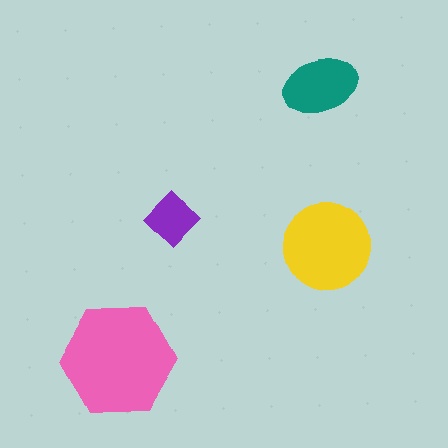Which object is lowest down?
The pink hexagon is bottommost.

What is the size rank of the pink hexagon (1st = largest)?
1st.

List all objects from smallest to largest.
The purple diamond, the teal ellipse, the yellow circle, the pink hexagon.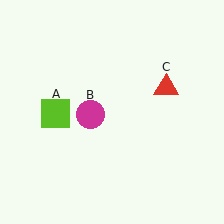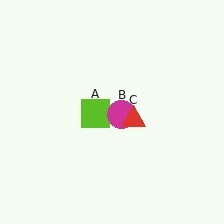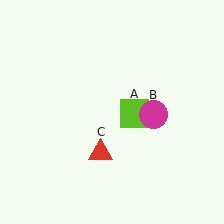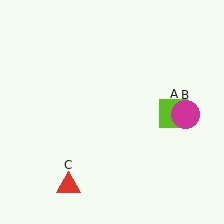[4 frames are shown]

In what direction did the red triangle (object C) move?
The red triangle (object C) moved down and to the left.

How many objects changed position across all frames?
3 objects changed position: lime square (object A), magenta circle (object B), red triangle (object C).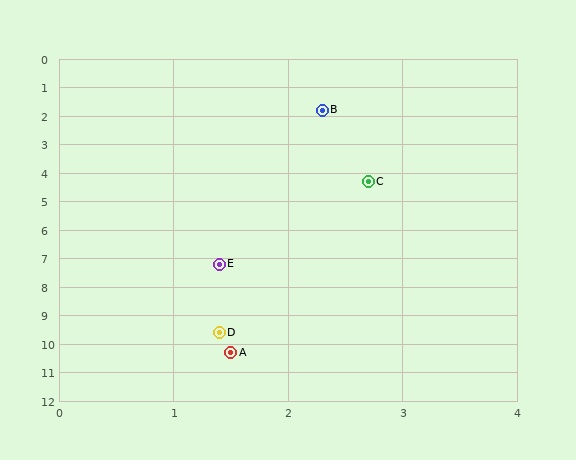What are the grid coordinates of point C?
Point C is at approximately (2.7, 4.3).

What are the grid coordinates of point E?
Point E is at approximately (1.4, 7.2).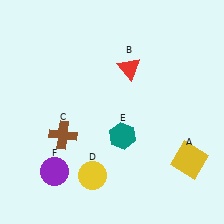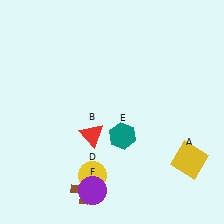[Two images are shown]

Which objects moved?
The objects that moved are: the red triangle (B), the brown cross (C), the purple circle (F).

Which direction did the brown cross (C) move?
The brown cross (C) moved down.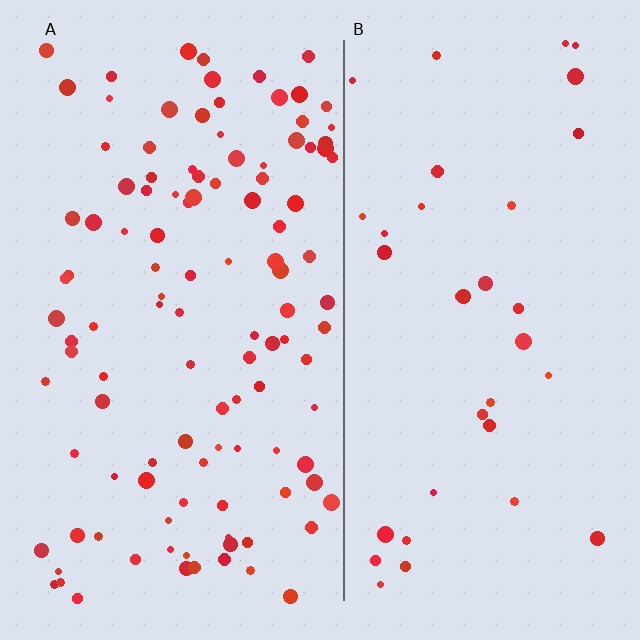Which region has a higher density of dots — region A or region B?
A (the left).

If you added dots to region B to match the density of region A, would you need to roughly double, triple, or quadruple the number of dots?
Approximately triple.